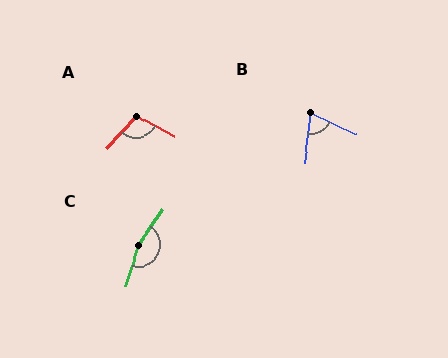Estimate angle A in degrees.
Approximately 104 degrees.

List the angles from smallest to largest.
B (71°), A (104°), C (164°).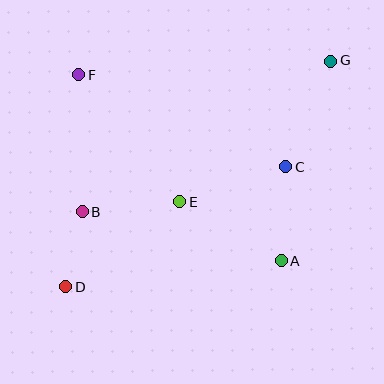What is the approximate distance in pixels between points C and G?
The distance between C and G is approximately 115 pixels.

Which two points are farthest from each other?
Points D and G are farthest from each other.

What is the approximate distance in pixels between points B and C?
The distance between B and C is approximately 208 pixels.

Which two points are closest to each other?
Points B and D are closest to each other.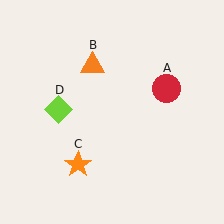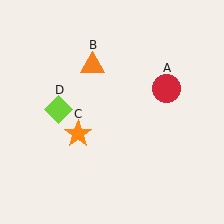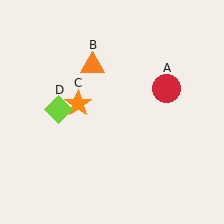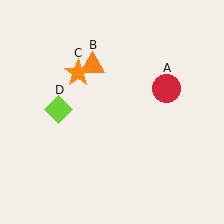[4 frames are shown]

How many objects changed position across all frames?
1 object changed position: orange star (object C).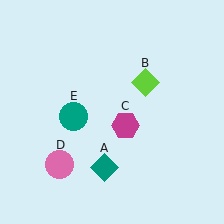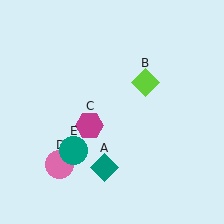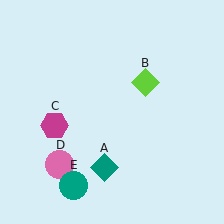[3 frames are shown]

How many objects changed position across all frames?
2 objects changed position: magenta hexagon (object C), teal circle (object E).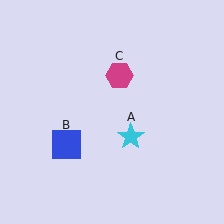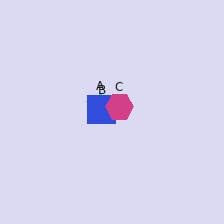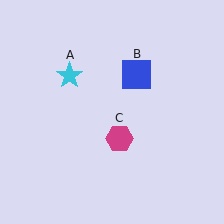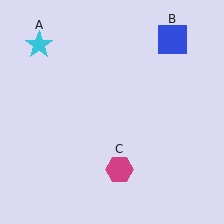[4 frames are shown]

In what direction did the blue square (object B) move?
The blue square (object B) moved up and to the right.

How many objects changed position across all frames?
3 objects changed position: cyan star (object A), blue square (object B), magenta hexagon (object C).